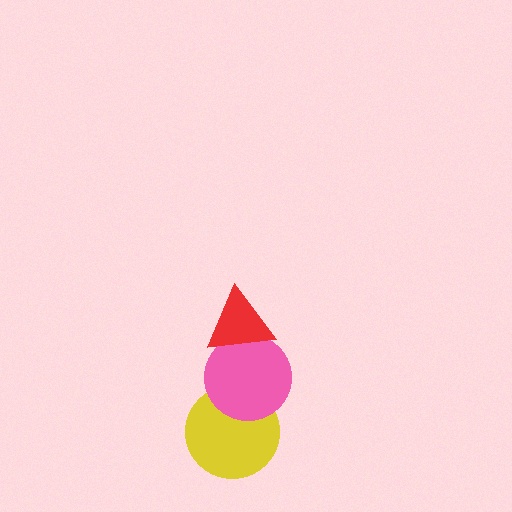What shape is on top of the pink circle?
The red triangle is on top of the pink circle.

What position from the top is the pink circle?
The pink circle is 2nd from the top.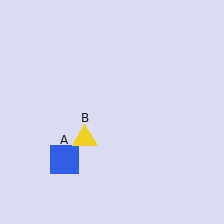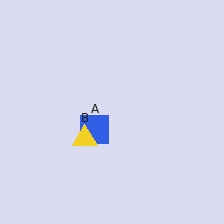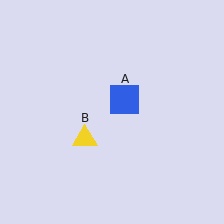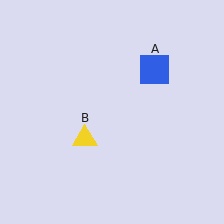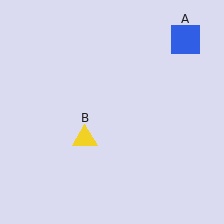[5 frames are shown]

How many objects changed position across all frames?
1 object changed position: blue square (object A).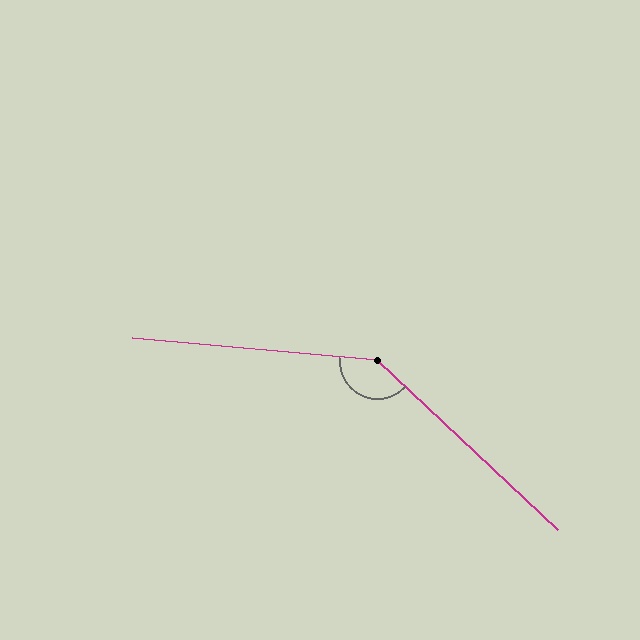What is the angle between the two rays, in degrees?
Approximately 142 degrees.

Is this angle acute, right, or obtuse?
It is obtuse.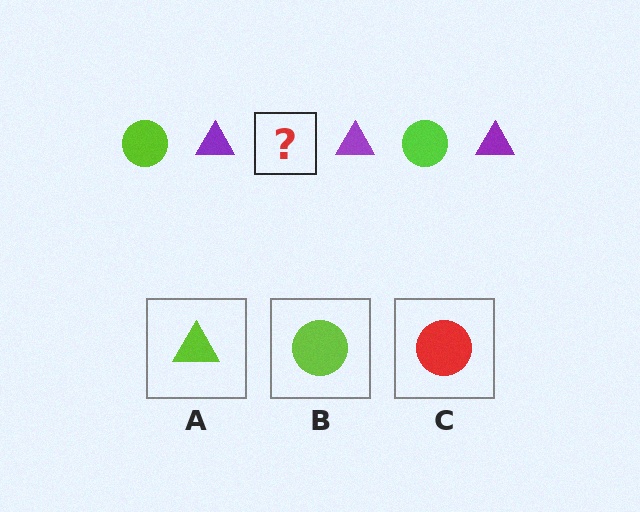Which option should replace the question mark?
Option B.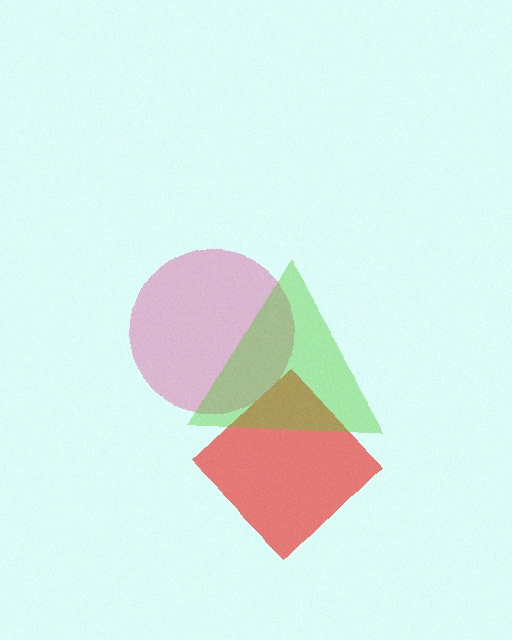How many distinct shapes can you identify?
There are 3 distinct shapes: a red diamond, a pink circle, a lime triangle.